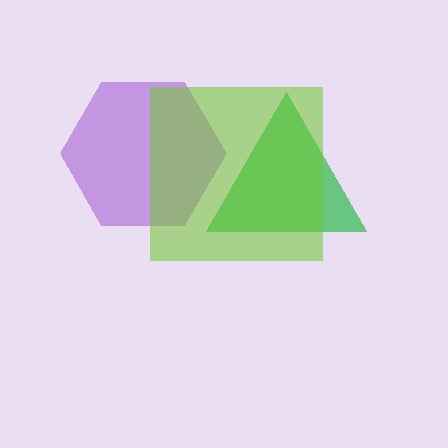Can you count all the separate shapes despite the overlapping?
Yes, there are 3 separate shapes.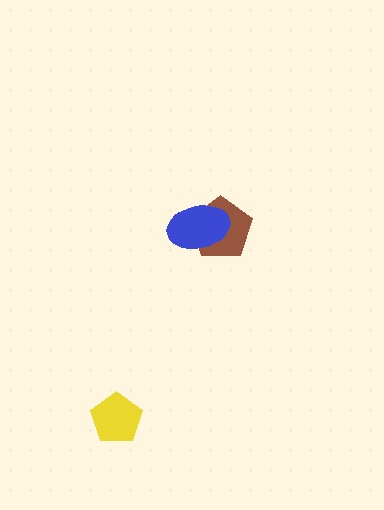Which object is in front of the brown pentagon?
The blue ellipse is in front of the brown pentagon.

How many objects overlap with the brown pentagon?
1 object overlaps with the brown pentagon.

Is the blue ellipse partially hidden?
No, no other shape covers it.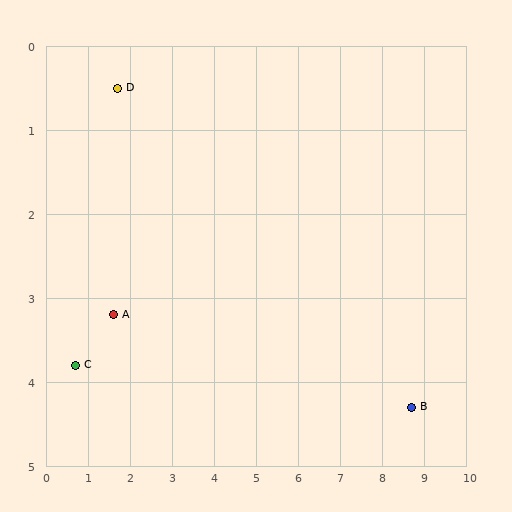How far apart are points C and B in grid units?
Points C and B are about 8.0 grid units apart.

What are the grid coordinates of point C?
Point C is at approximately (0.7, 3.8).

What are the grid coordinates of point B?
Point B is at approximately (8.7, 4.3).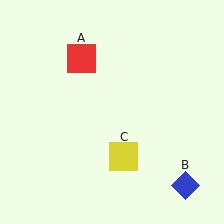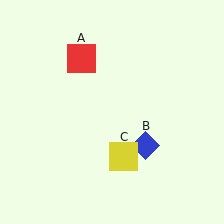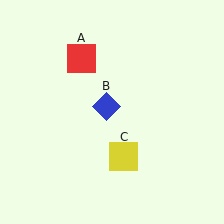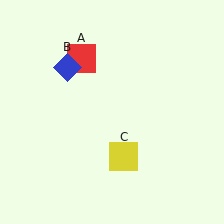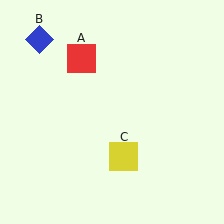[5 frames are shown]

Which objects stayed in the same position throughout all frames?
Red square (object A) and yellow square (object C) remained stationary.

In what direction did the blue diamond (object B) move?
The blue diamond (object B) moved up and to the left.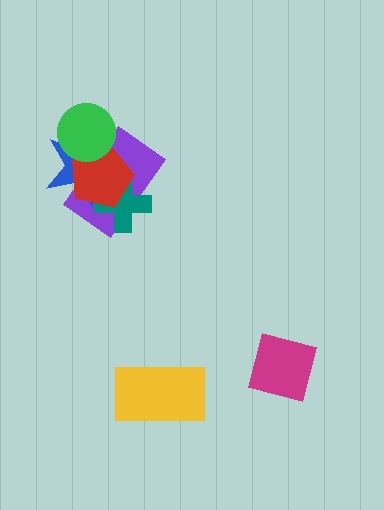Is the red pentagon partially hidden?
Yes, it is partially covered by another shape.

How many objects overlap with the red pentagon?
4 objects overlap with the red pentagon.